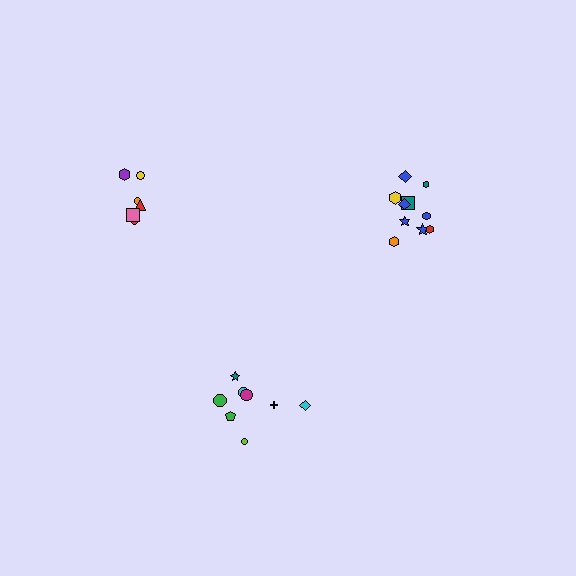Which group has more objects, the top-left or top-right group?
The top-right group.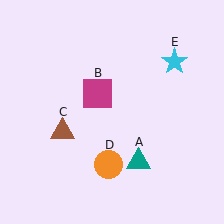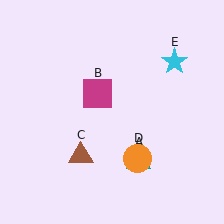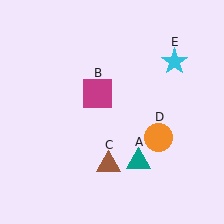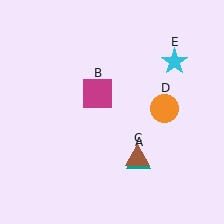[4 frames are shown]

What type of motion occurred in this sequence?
The brown triangle (object C), orange circle (object D) rotated counterclockwise around the center of the scene.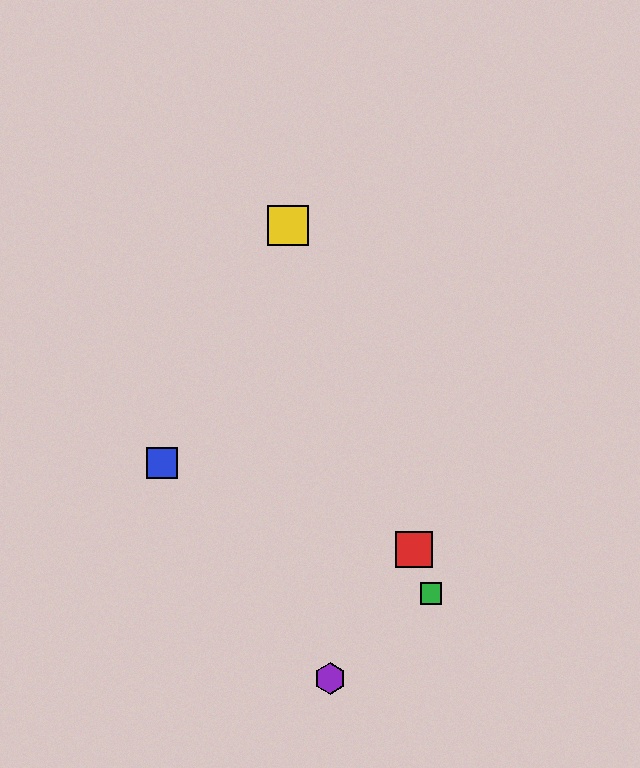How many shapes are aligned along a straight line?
3 shapes (the red square, the green square, the yellow square) are aligned along a straight line.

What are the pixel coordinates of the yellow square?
The yellow square is at (288, 226).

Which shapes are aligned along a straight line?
The red square, the green square, the yellow square are aligned along a straight line.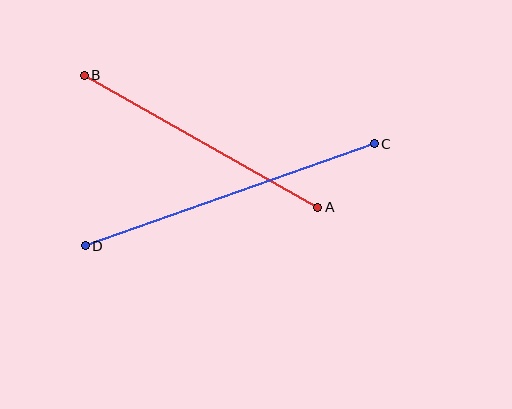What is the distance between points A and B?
The distance is approximately 268 pixels.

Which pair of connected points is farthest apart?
Points C and D are farthest apart.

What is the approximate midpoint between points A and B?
The midpoint is at approximately (201, 141) pixels.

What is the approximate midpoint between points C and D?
The midpoint is at approximately (230, 195) pixels.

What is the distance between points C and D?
The distance is approximately 306 pixels.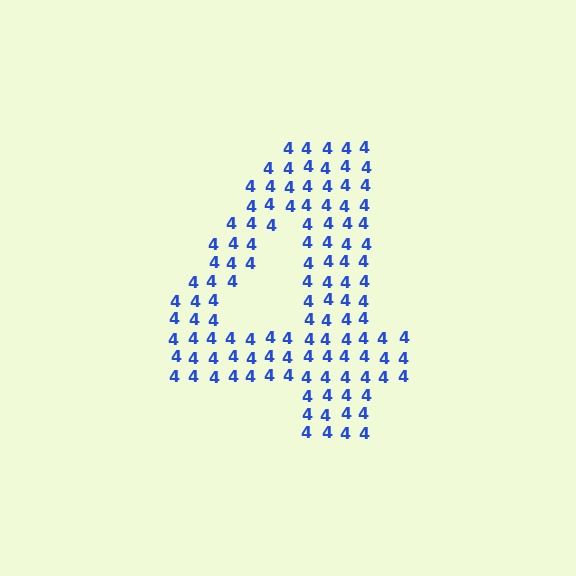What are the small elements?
The small elements are digit 4's.